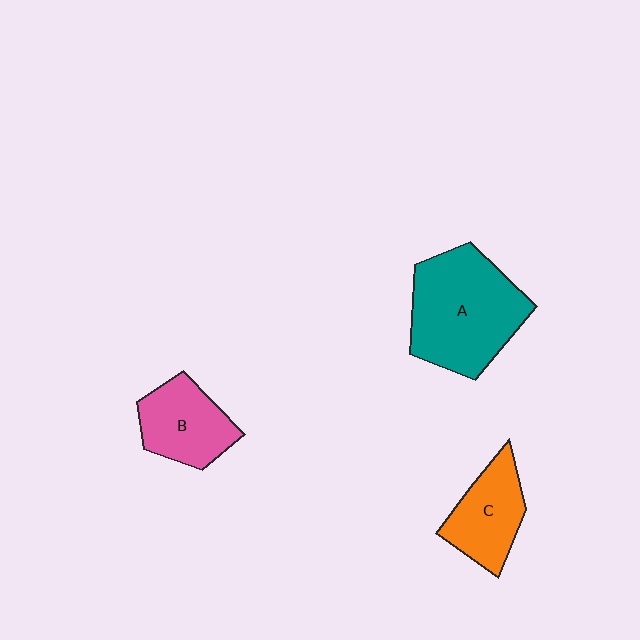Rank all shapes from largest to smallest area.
From largest to smallest: A (teal), B (pink), C (orange).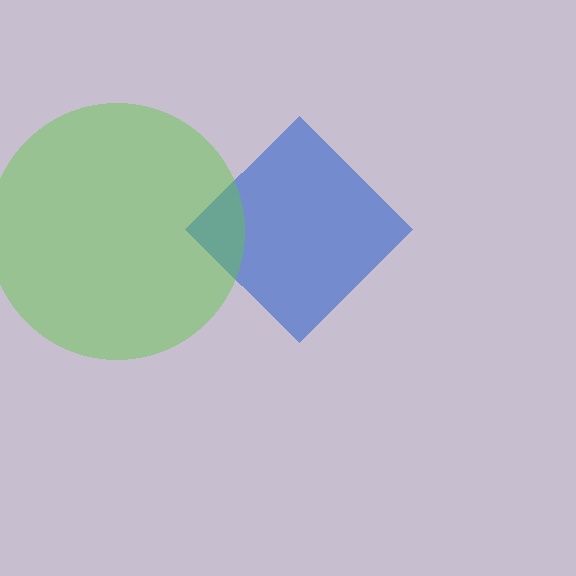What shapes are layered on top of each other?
The layered shapes are: a blue diamond, a lime circle.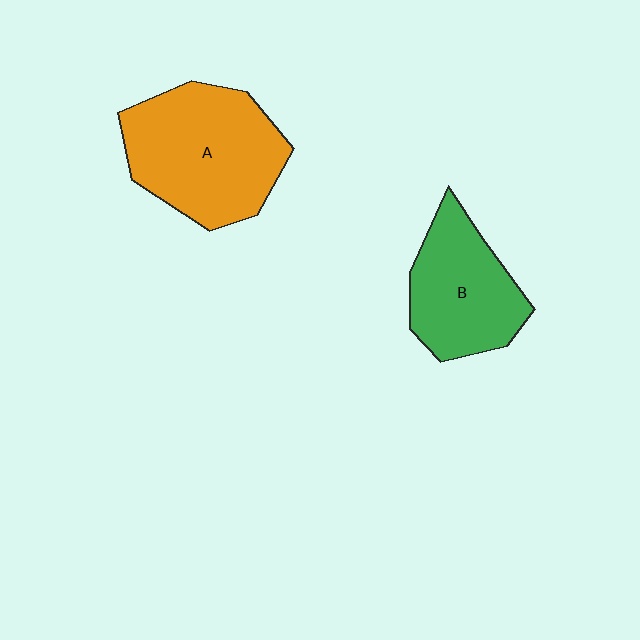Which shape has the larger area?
Shape A (orange).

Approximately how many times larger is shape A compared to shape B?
Approximately 1.4 times.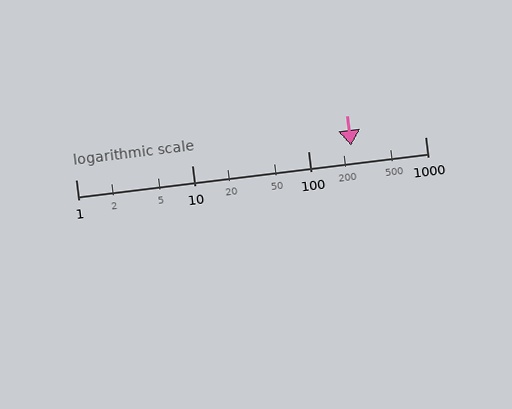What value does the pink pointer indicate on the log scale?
The pointer indicates approximately 230.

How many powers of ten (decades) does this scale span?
The scale spans 3 decades, from 1 to 1000.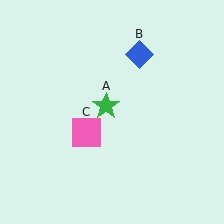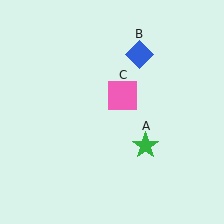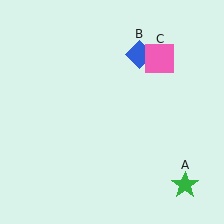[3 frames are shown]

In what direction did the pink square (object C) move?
The pink square (object C) moved up and to the right.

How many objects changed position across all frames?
2 objects changed position: green star (object A), pink square (object C).